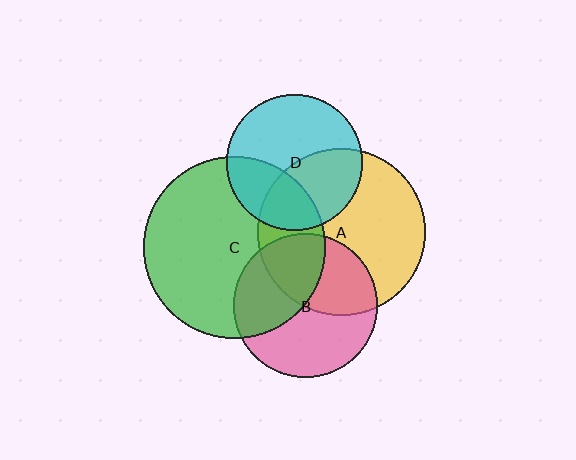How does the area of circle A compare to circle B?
Approximately 1.3 times.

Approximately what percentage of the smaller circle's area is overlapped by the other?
Approximately 40%.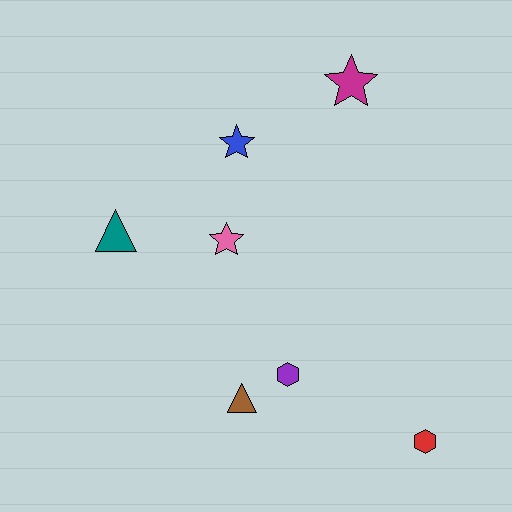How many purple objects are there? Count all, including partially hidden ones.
There is 1 purple object.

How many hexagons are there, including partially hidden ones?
There are 2 hexagons.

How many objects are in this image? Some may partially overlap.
There are 7 objects.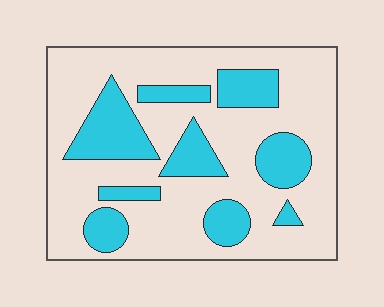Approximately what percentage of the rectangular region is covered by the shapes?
Approximately 30%.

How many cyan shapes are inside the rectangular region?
9.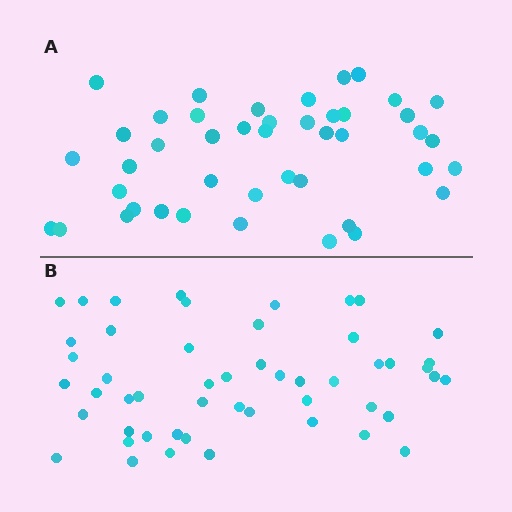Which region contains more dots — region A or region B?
Region B (the bottom region) has more dots.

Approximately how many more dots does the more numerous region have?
Region B has roughly 8 or so more dots than region A.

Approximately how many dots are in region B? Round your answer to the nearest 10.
About 50 dots. (The exact count is 51, which rounds to 50.)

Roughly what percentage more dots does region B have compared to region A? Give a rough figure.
About 15% more.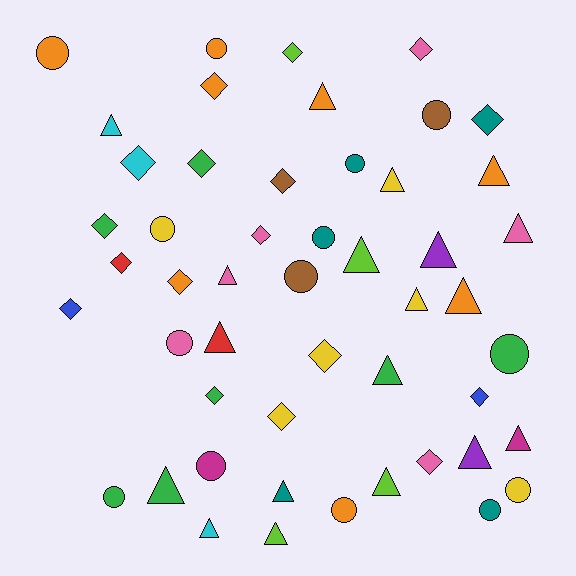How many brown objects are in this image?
There are 3 brown objects.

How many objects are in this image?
There are 50 objects.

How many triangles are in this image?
There are 19 triangles.